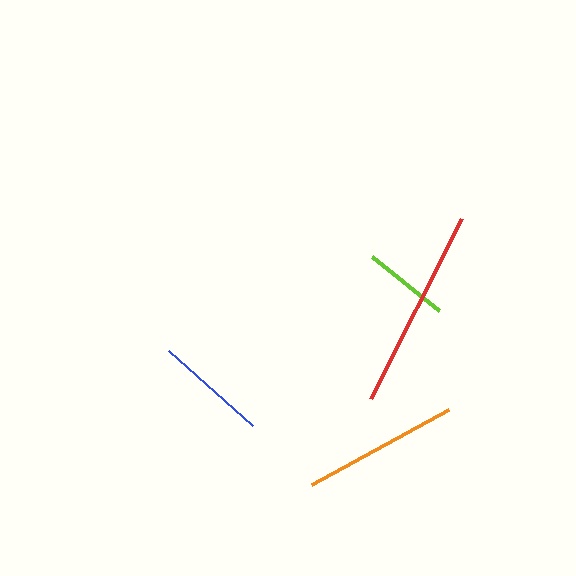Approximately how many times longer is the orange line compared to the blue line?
The orange line is approximately 1.4 times the length of the blue line.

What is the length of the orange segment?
The orange segment is approximately 156 pixels long.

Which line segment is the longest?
The red line is the longest at approximately 202 pixels.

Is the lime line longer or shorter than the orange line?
The orange line is longer than the lime line.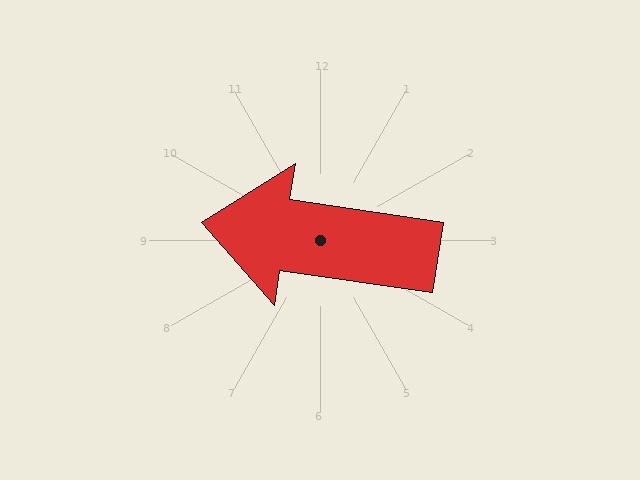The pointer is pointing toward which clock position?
Roughly 9 o'clock.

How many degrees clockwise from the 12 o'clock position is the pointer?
Approximately 278 degrees.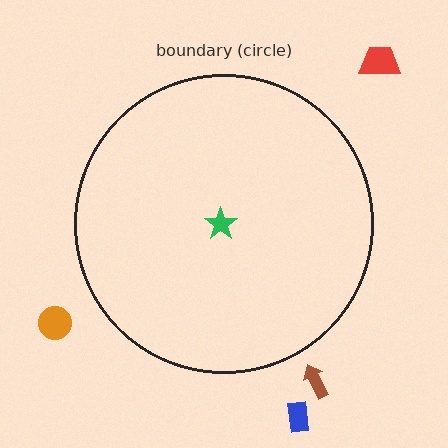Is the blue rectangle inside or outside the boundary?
Outside.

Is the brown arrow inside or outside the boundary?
Outside.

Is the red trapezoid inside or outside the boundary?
Outside.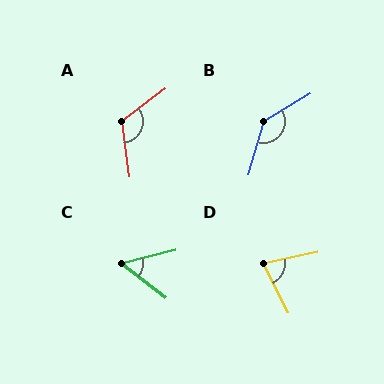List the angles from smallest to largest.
C (52°), D (76°), A (120°), B (137°).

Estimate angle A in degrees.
Approximately 120 degrees.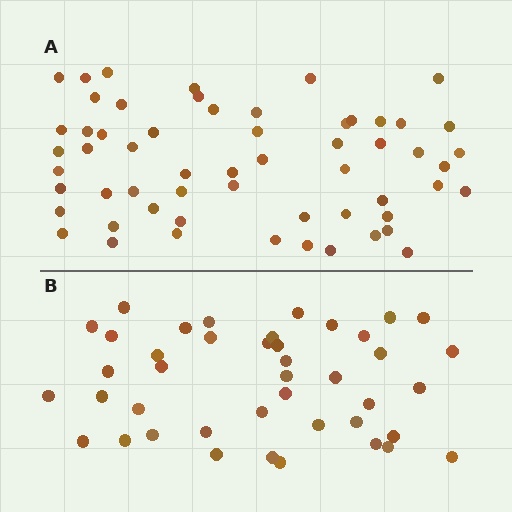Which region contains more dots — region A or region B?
Region A (the top region) has more dots.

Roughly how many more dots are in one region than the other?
Region A has approximately 15 more dots than region B.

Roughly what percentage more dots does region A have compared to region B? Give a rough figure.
About 40% more.